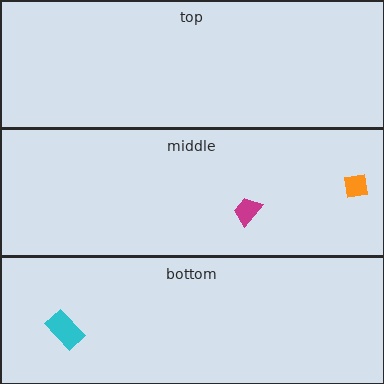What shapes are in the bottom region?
The cyan rectangle.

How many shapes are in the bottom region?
1.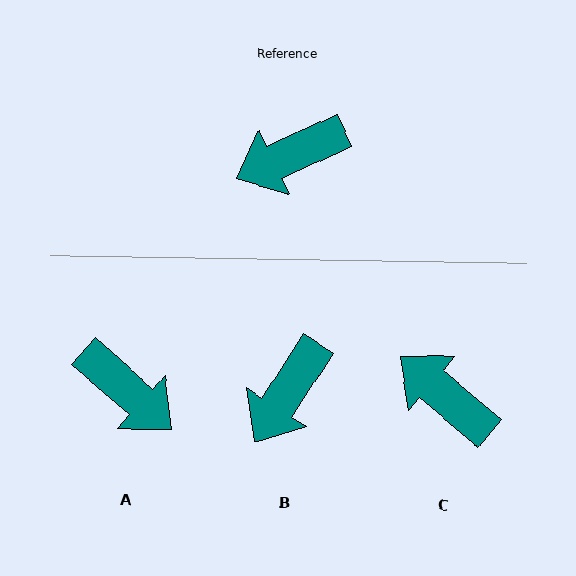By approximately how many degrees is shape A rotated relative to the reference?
Approximately 114 degrees counter-clockwise.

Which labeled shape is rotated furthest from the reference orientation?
A, about 114 degrees away.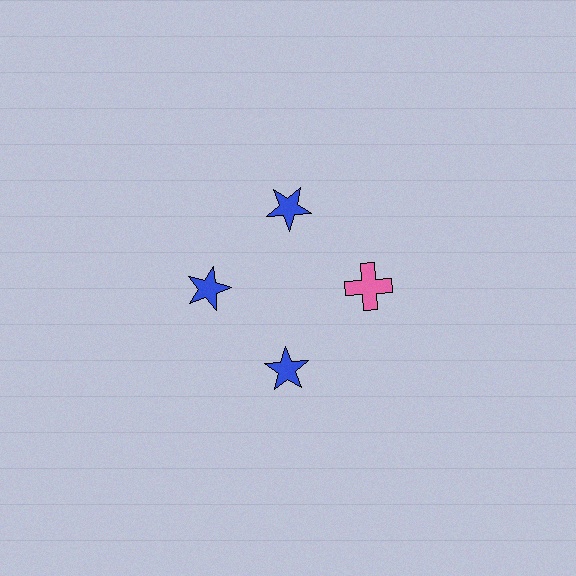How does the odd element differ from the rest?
It differs in both color (pink instead of blue) and shape (cross instead of star).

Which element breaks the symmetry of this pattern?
The pink cross at roughly the 3 o'clock position breaks the symmetry. All other shapes are blue stars.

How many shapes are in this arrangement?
There are 4 shapes arranged in a ring pattern.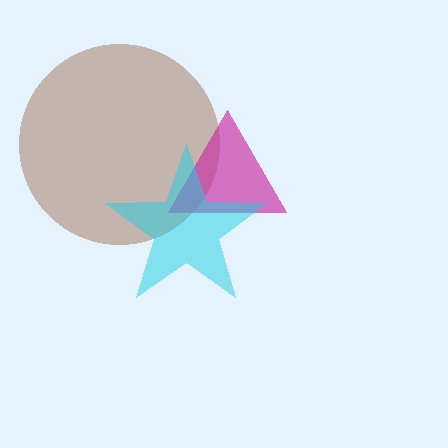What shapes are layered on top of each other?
The layered shapes are: a brown circle, a magenta triangle, a cyan star.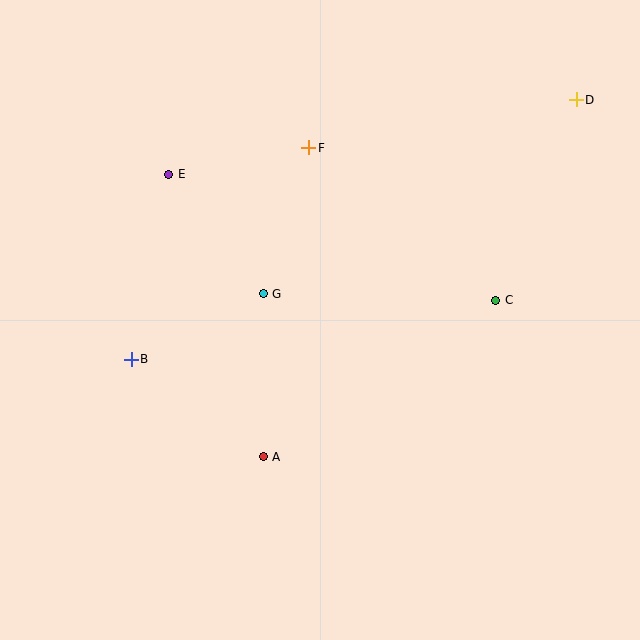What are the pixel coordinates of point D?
Point D is at (576, 100).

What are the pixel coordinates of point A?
Point A is at (263, 457).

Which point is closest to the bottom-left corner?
Point B is closest to the bottom-left corner.